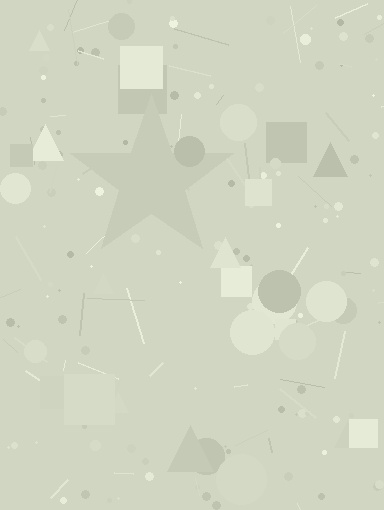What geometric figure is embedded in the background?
A star is embedded in the background.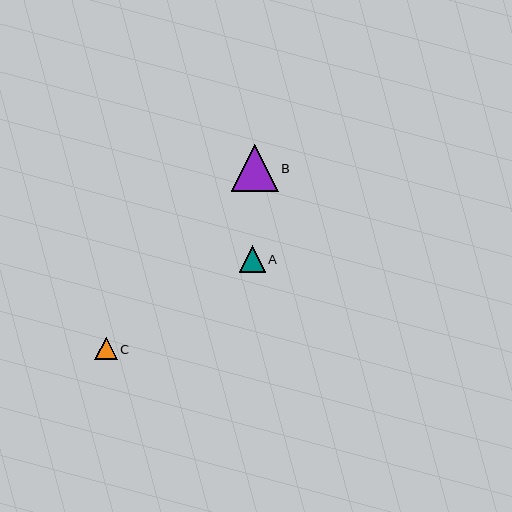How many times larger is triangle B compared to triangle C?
Triangle B is approximately 2.1 times the size of triangle C.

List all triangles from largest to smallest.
From largest to smallest: B, A, C.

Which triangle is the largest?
Triangle B is the largest with a size of approximately 46 pixels.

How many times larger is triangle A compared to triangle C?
Triangle A is approximately 1.2 times the size of triangle C.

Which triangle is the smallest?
Triangle C is the smallest with a size of approximately 22 pixels.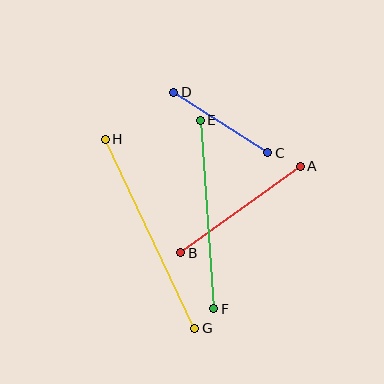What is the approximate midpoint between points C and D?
The midpoint is at approximately (221, 123) pixels.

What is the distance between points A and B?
The distance is approximately 148 pixels.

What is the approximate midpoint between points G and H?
The midpoint is at approximately (150, 234) pixels.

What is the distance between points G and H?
The distance is approximately 209 pixels.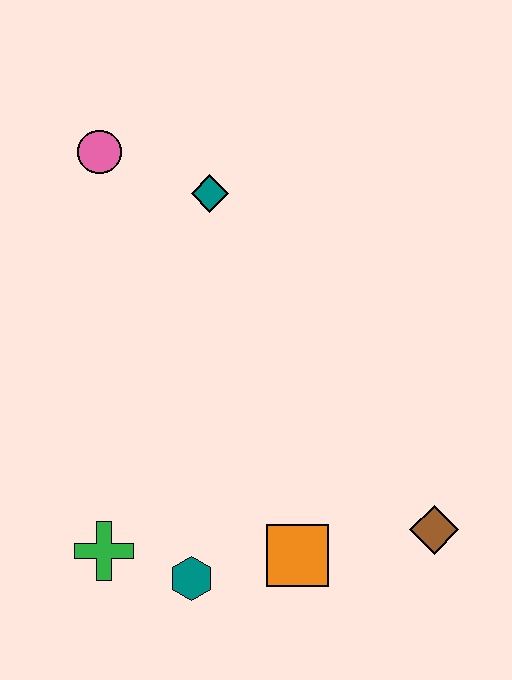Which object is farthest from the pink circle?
The brown diamond is farthest from the pink circle.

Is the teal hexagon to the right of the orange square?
No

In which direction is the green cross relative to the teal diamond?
The green cross is below the teal diamond.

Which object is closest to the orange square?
The teal hexagon is closest to the orange square.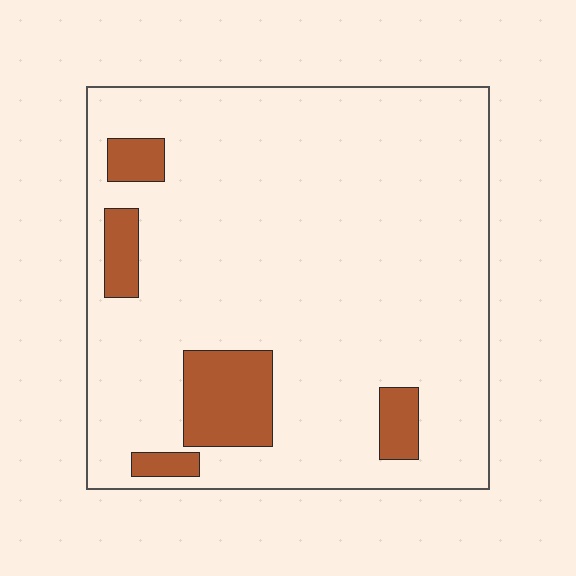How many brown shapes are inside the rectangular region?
5.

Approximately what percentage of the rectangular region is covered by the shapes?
Approximately 10%.